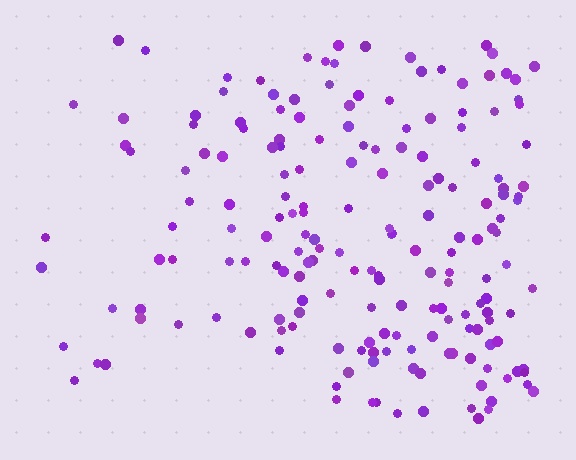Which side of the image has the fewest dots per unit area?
The left.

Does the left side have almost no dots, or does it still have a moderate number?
Still a moderate number, just noticeably fewer than the right.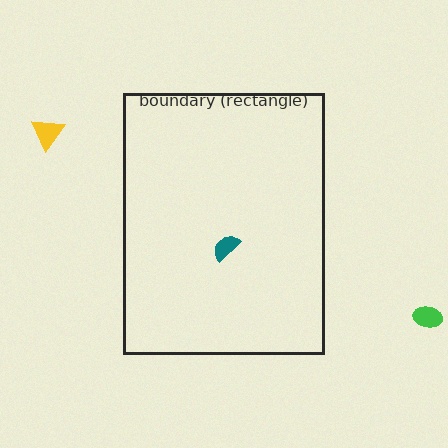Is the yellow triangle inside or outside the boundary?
Outside.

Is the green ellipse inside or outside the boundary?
Outside.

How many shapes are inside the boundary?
1 inside, 2 outside.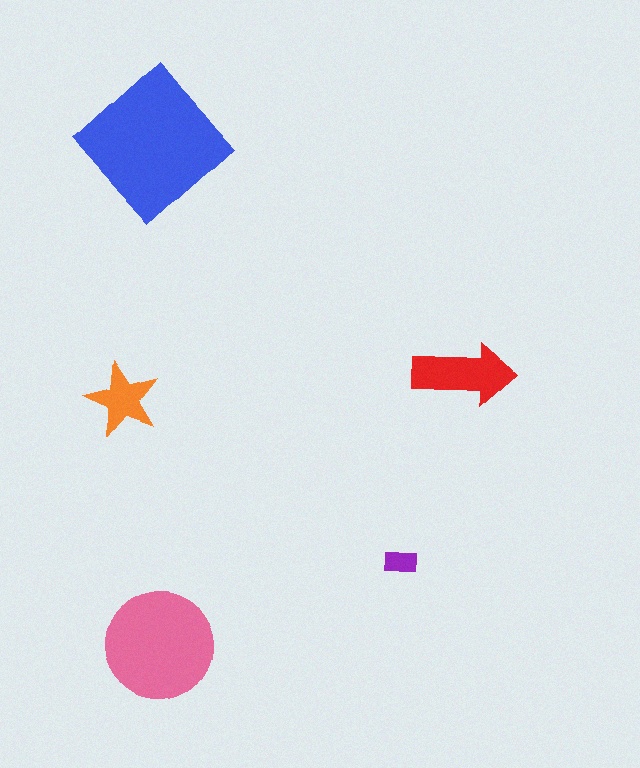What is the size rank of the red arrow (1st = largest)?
3rd.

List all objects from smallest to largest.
The purple rectangle, the orange star, the red arrow, the pink circle, the blue diamond.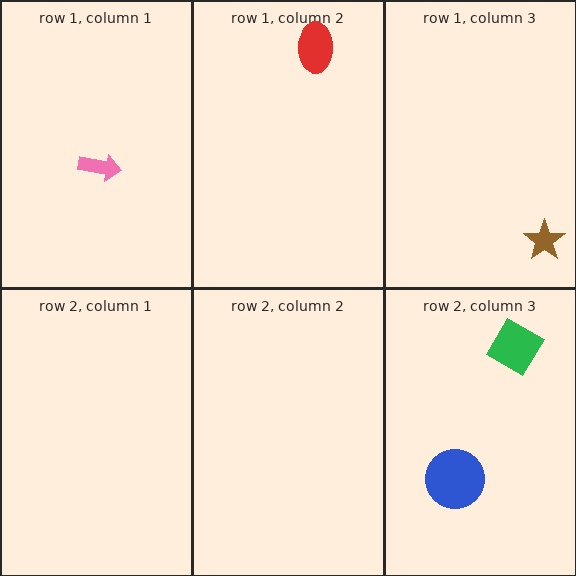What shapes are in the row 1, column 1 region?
The pink arrow.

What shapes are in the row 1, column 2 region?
The red ellipse.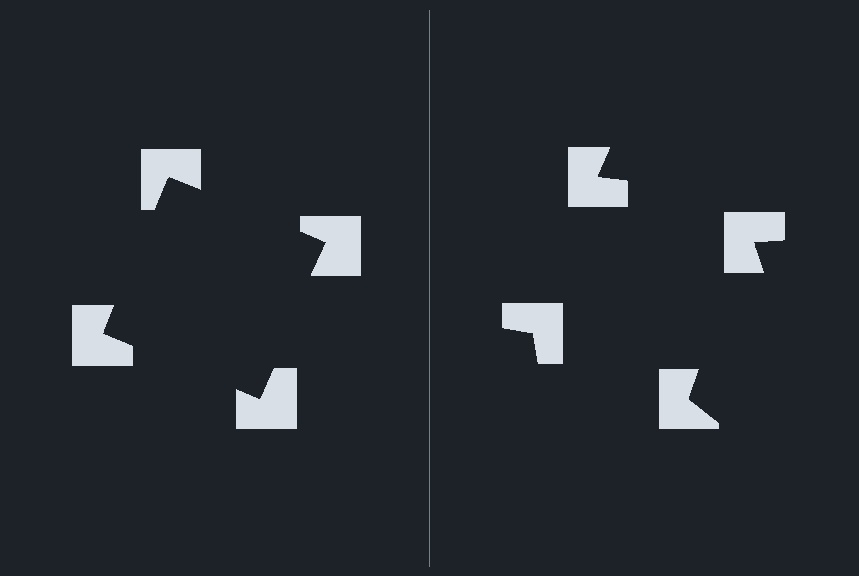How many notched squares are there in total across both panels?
8 — 4 on each side.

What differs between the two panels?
The notched squares are positioned identically on both sides; only the wedge orientations differ. On the left they align to a square; on the right they are misaligned.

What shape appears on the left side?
An illusory square.